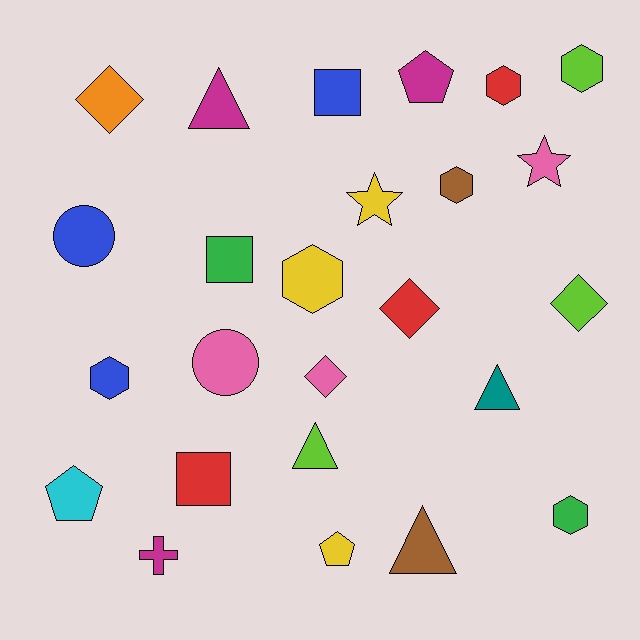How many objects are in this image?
There are 25 objects.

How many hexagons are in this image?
There are 6 hexagons.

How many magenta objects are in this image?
There are 3 magenta objects.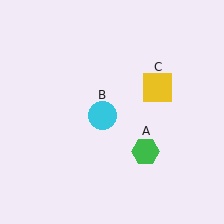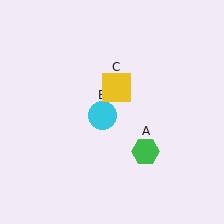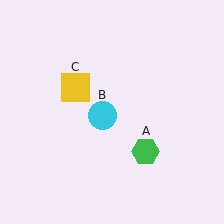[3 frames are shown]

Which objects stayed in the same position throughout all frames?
Green hexagon (object A) and cyan circle (object B) remained stationary.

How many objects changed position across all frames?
1 object changed position: yellow square (object C).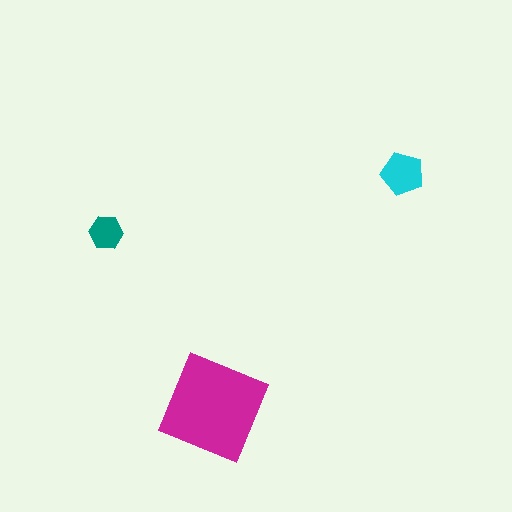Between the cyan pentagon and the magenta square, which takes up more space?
The magenta square.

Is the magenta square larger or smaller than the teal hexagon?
Larger.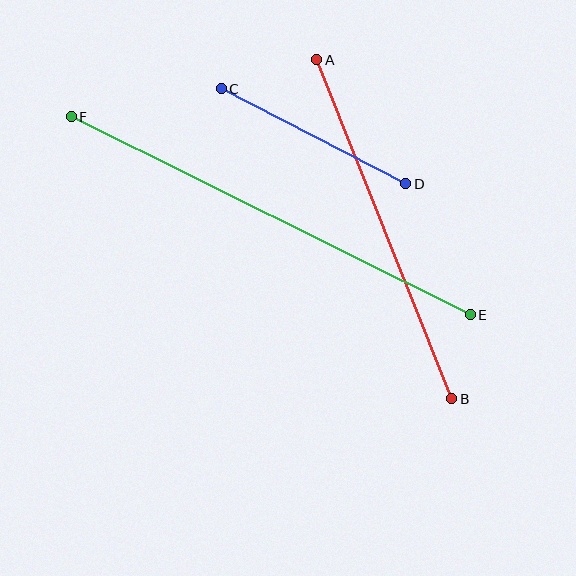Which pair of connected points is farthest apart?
Points E and F are farthest apart.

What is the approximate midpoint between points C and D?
The midpoint is at approximately (313, 136) pixels.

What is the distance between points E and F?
The distance is approximately 445 pixels.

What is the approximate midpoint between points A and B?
The midpoint is at approximately (384, 229) pixels.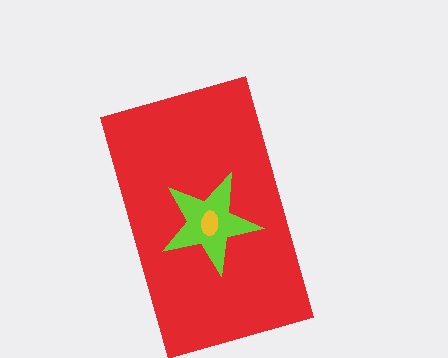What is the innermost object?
The yellow ellipse.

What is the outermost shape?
The red rectangle.